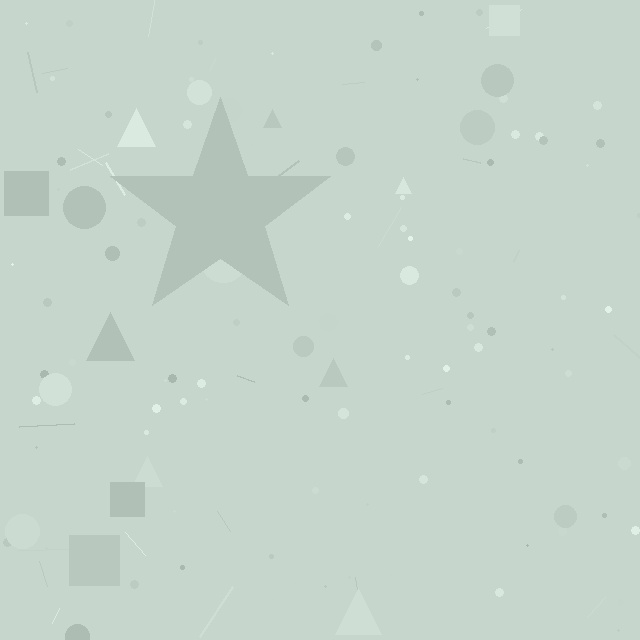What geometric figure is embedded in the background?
A star is embedded in the background.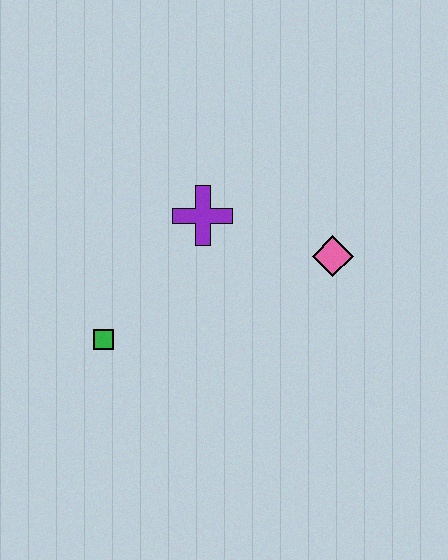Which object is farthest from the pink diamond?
The green square is farthest from the pink diamond.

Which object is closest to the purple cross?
The pink diamond is closest to the purple cross.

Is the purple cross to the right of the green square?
Yes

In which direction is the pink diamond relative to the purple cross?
The pink diamond is to the right of the purple cross.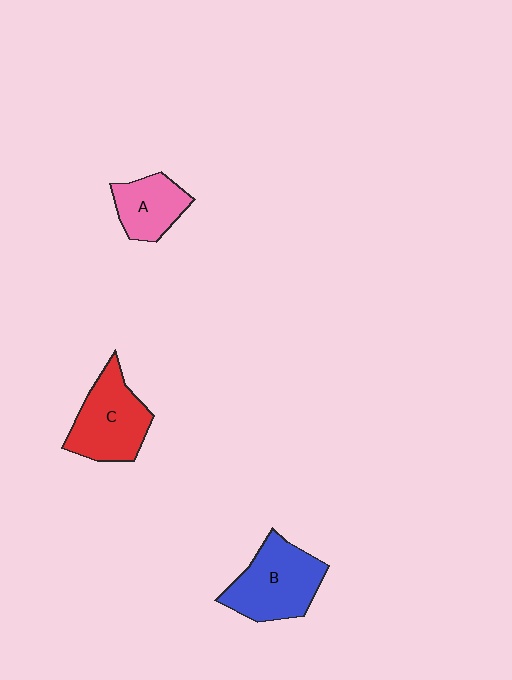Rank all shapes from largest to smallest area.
From largest to smallest: B (blue), C (red), A (pink).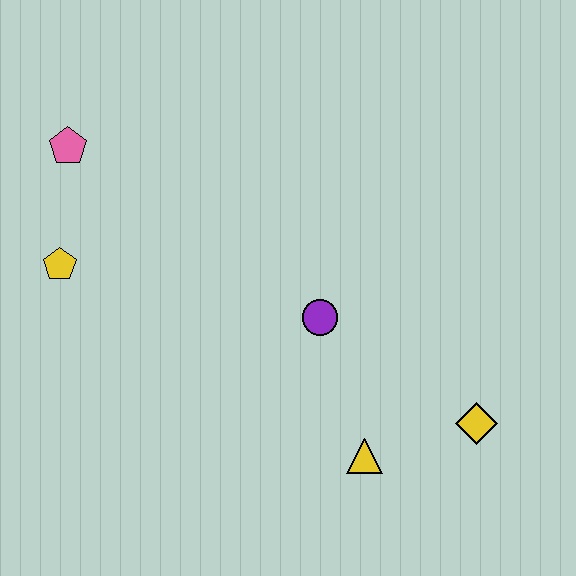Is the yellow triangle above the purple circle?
No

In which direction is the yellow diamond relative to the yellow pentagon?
The yellow diamond is to the right of the yellow pentagon.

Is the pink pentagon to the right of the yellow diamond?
No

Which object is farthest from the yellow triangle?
The pink pentagon is farthest from the yellow triangle.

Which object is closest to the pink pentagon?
The yellow pentagon is closest to the pink pentagon.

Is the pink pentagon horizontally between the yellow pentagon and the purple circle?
Yes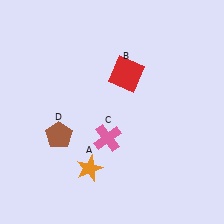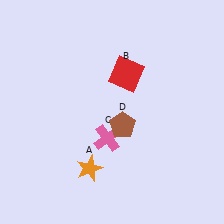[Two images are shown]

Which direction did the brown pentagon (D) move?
The brown pentagon (D) moved right.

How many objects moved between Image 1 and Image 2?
1 object moved between the two images.